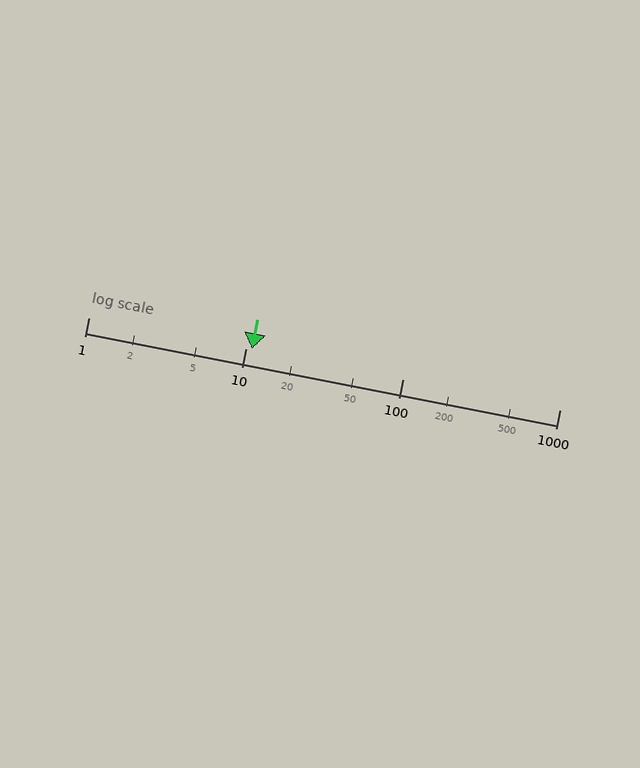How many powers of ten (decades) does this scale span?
The scale spans 3 decades, from 1 to 1000.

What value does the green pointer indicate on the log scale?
The pointer indicates approximately 11.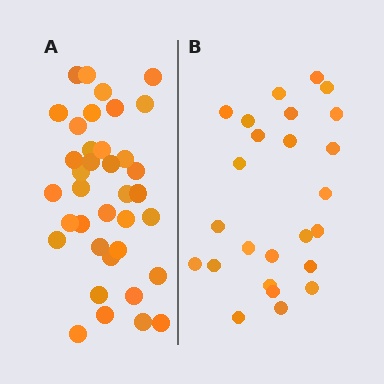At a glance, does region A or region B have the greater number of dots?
Region A (the left region) has more dots.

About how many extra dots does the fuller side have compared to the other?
Region A has roughly 12 or so more dots than region B.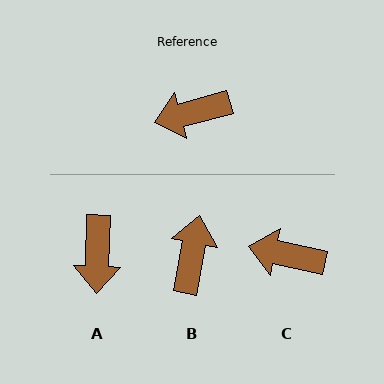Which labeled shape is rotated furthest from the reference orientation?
B, about 116 degrees away.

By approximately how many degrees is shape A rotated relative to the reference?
Approximately 73 degrees counter-clockwise.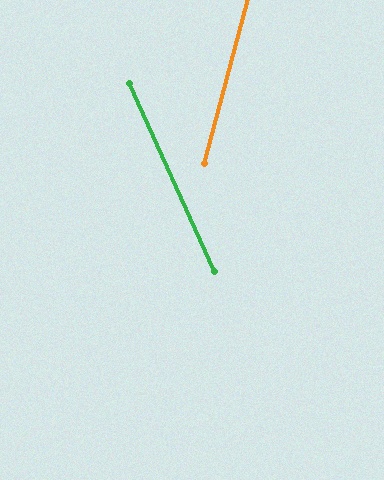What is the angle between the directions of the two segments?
Approximately 39 degrees.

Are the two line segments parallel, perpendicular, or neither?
Neither parallel nor perpendicular — they differ by about 39°.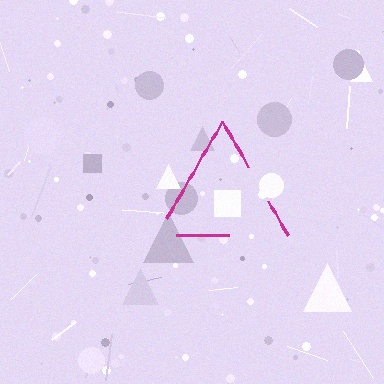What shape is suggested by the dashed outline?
The dashed outline suggests a triangle.